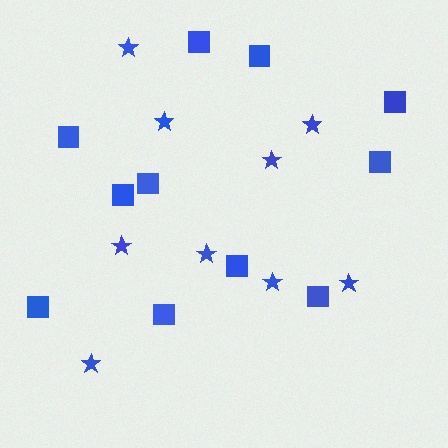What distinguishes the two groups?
There are 2 groups: one group of stars (9) and one group of squares (11).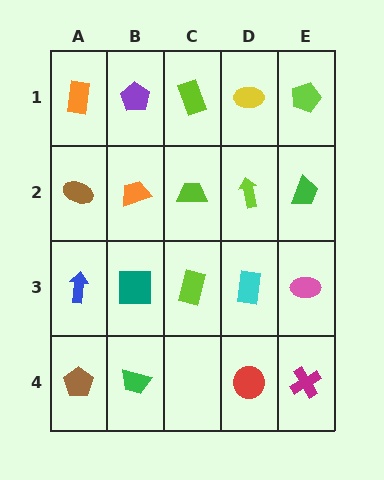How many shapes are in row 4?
4 shapes.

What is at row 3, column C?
A lime rectangle.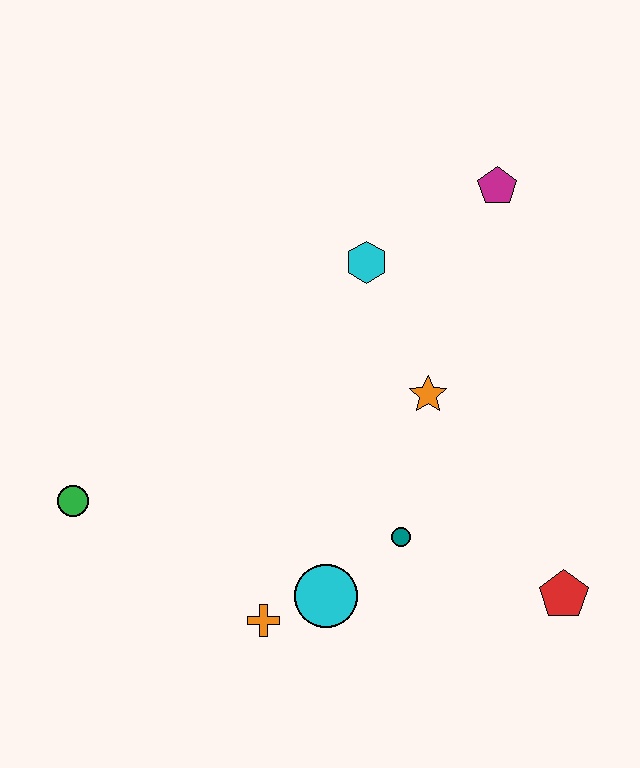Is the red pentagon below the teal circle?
Yes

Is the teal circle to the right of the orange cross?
Yes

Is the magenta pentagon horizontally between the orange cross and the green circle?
No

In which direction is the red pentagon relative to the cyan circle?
The red pentagon is to the right of the cyan circle.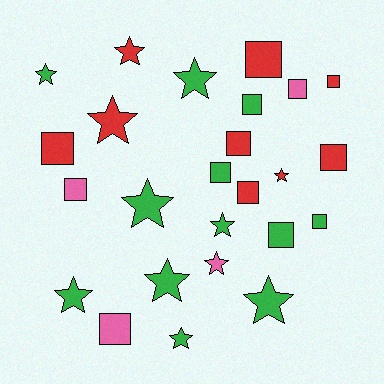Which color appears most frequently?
Green, with 12 objects.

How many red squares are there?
There are 6 red squares.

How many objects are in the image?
There are 25 objects.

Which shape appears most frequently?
Square, with 13 objects.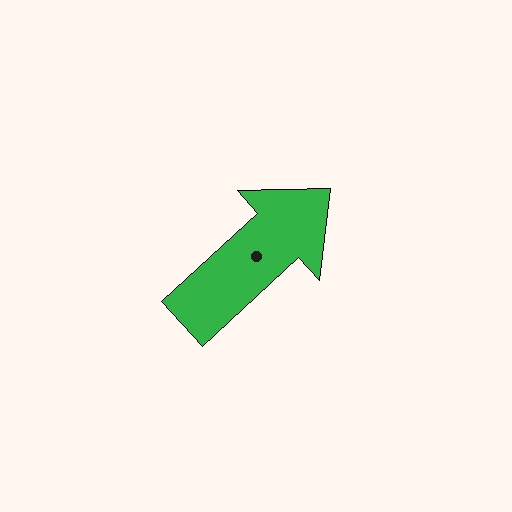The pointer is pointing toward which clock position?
Roughly 2 o'clock.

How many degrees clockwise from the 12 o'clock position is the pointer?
Approximately 48 degrees.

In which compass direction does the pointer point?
Northeast.